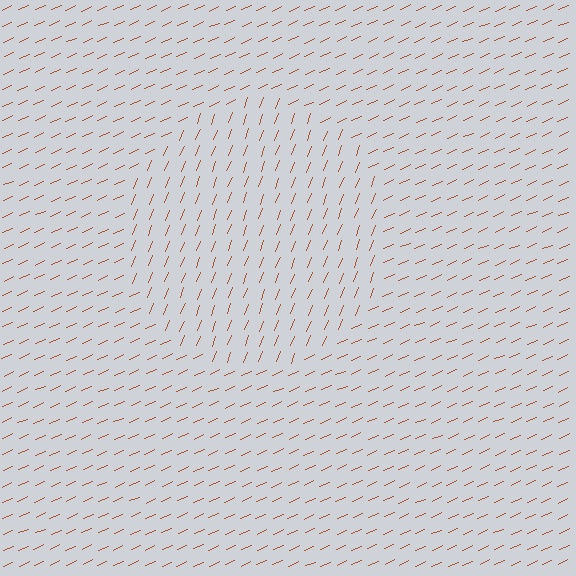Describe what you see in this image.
The image is filled with small brown line segments. A circle region in the image has lines oriented differently from the surrounding lines, creating a visible texture boundary.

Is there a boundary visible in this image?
Yes, there is a texture boundary formed by a change in line orientation.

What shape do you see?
I see a circle.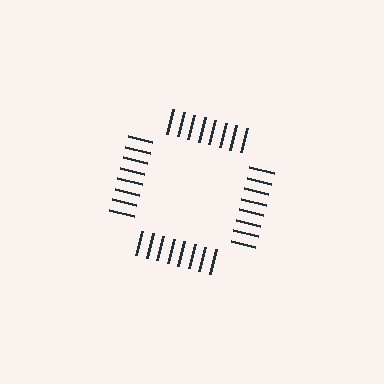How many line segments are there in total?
32 — 8 along each of the 4 edges.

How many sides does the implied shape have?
4 sides — the line-ends trace a square.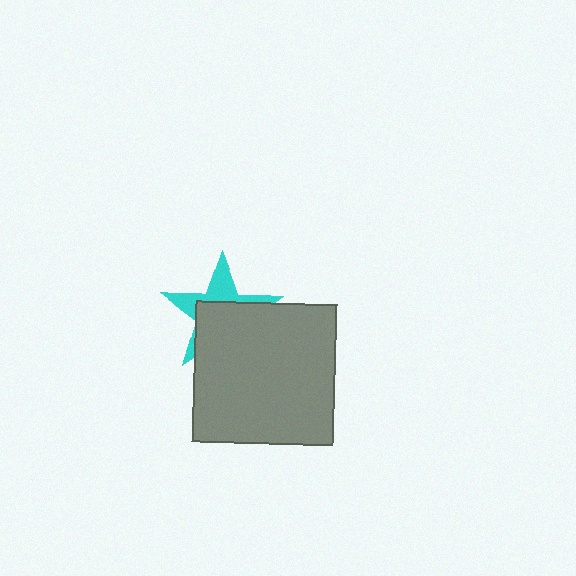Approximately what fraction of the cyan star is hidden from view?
Roughly 59% of the cyan star is hidden behind the gray square.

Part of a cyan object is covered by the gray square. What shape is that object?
It is a star.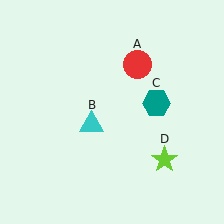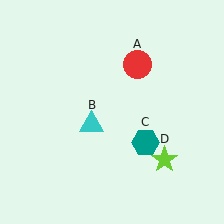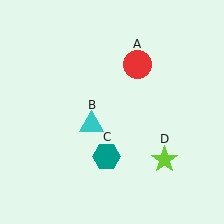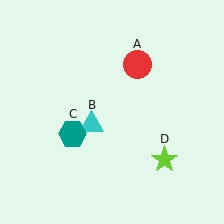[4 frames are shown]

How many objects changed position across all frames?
1 object changed position: teal hexagon (object C).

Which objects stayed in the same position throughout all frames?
Red circle (object A) and cyan triangle (object B) and lime star (object D) remained stationary.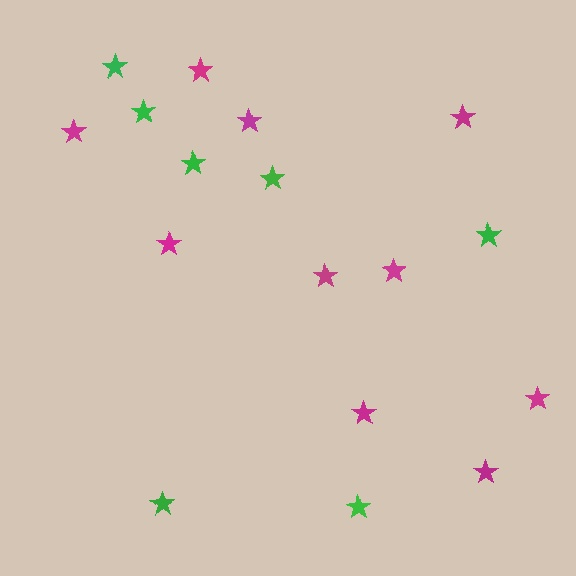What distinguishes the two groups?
There are 2 groups: one group of green stars (7) and one group of magenta stars (10).